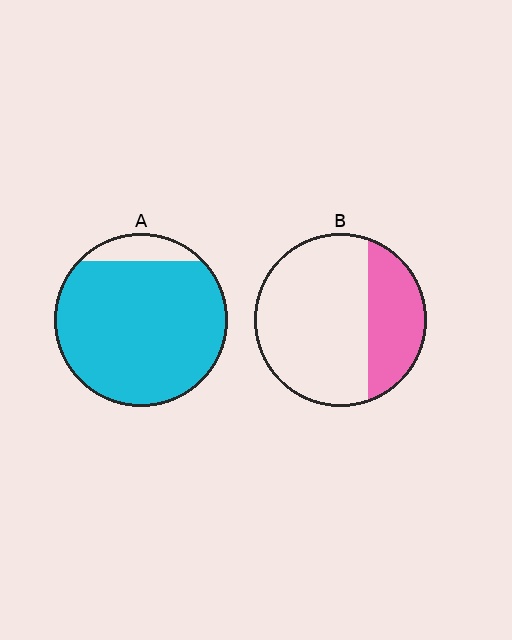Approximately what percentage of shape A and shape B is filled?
A is approximately 90% and B is approximately 30%.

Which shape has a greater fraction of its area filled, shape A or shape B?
Shape A.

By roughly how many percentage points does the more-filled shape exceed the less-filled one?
By roughly 60 percentage points (A over B).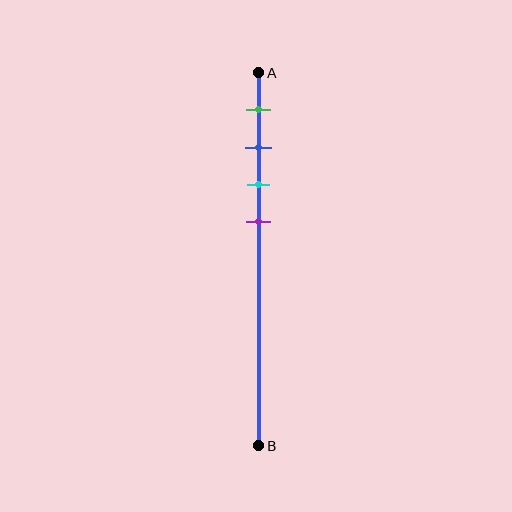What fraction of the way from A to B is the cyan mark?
The cyan mark is approximately 30% (0.3) of the way from A to B.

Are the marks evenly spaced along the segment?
Yes, the marks are approximately evenly spaced.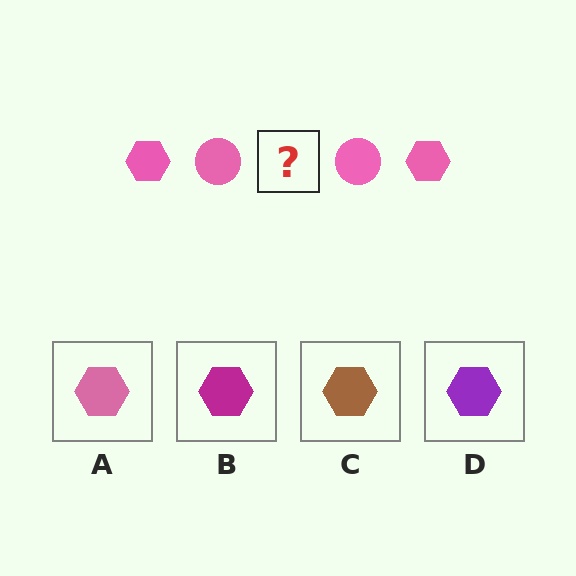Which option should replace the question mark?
Option A.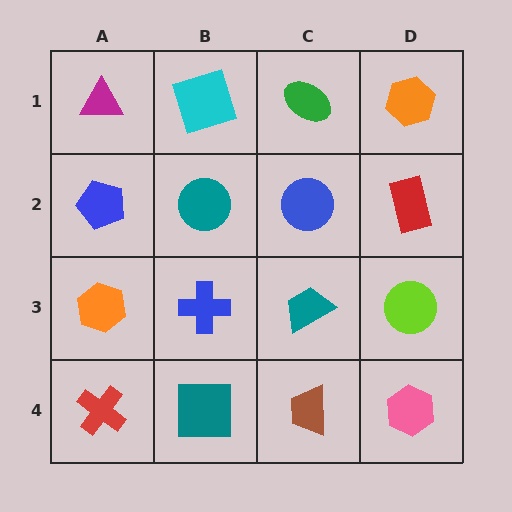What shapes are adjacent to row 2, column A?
A magenta triangle (row 1, column A), an orange hexagon (row 3, column A), a teal circle (row 2, column B).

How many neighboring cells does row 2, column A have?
3.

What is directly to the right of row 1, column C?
An orange hexagon.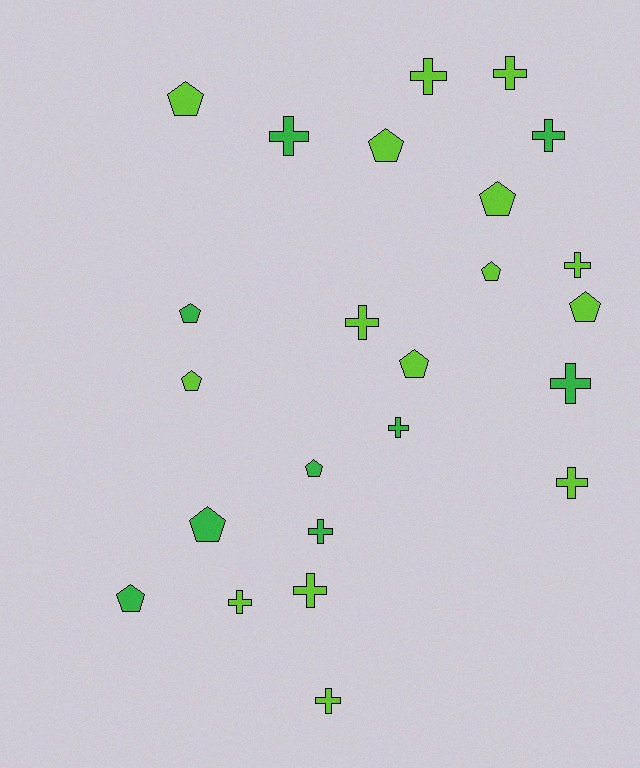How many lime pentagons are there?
There are 7 lime pentagons.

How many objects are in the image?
There are 24 objects.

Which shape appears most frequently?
Cross, with 13 objects.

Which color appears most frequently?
Lime, with 15 objects.